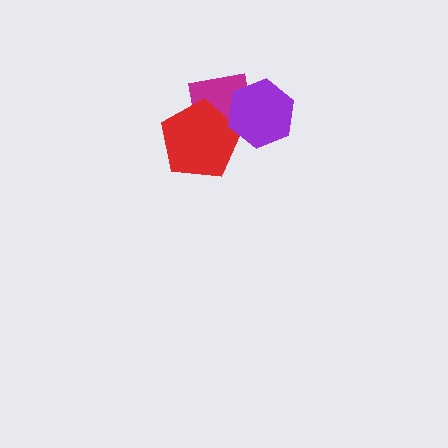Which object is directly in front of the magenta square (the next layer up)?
The red pentagon is directly in front of the magenta square.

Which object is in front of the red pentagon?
The purple hexagon is in front of the red pentagon.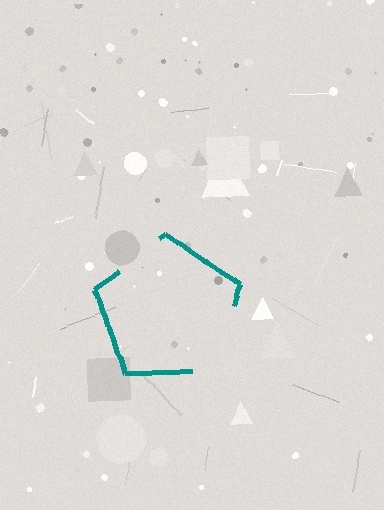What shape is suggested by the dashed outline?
The dashed outline suggests a pentagon.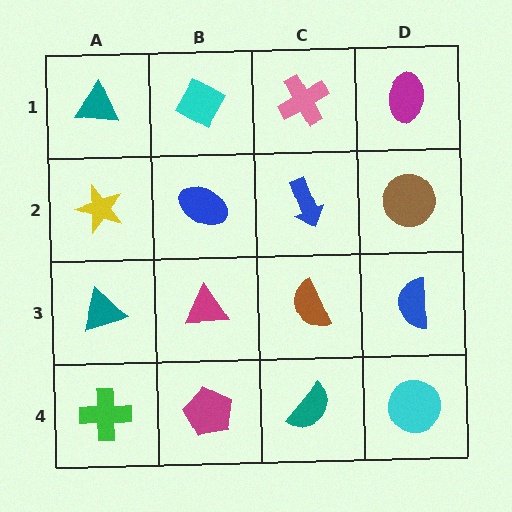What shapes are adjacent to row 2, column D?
A magenta ellipse (row 1, column D), a blue semicircle (row 3, column D), a blue arrow (row 2, column C).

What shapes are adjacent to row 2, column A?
A teal triangle (row 1, column A), a teal triangle (row 3, column A), a blue ellipse (row 2, column B).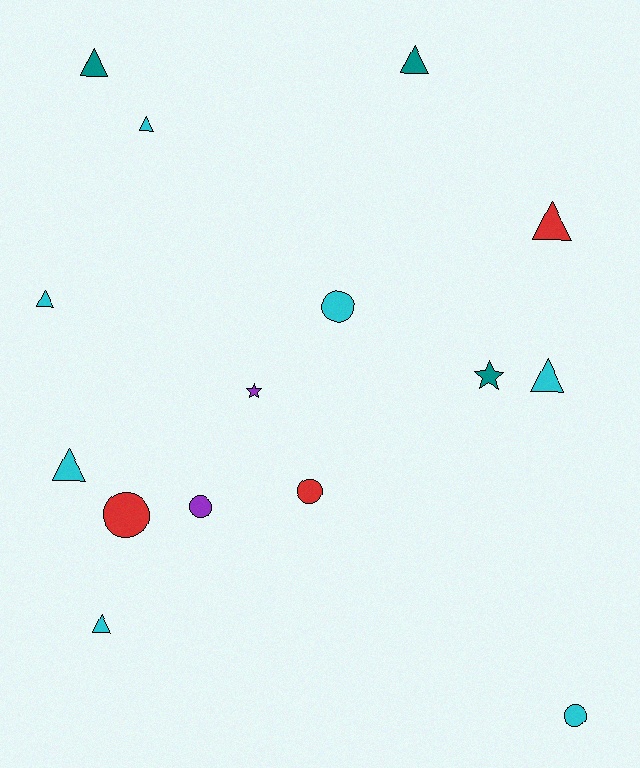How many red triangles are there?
There is 1 red triangle.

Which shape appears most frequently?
Triangle, with 8 objects.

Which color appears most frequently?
Cyan, with 7 objects.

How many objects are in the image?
There are 15 objects.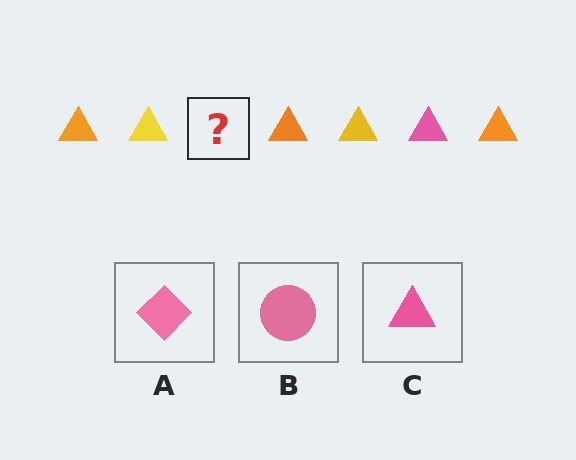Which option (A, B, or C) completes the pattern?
C.